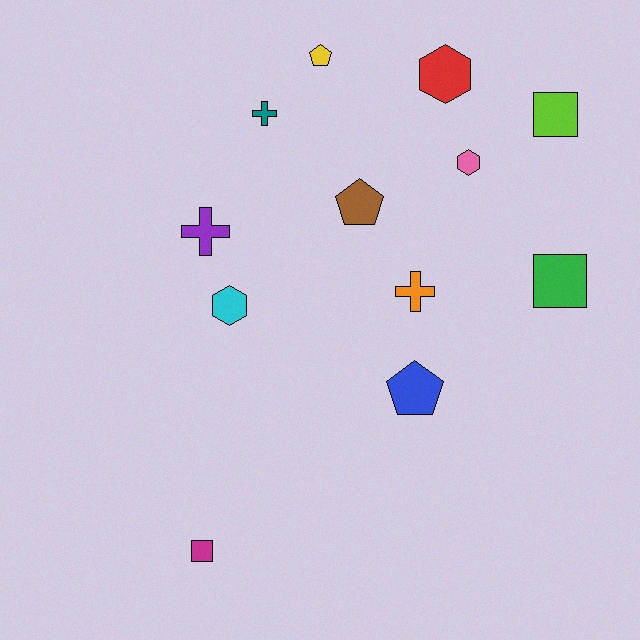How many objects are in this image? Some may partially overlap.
There are 12 objects.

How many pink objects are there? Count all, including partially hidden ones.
There is 1 pink object.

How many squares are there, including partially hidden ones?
There are 3 squares.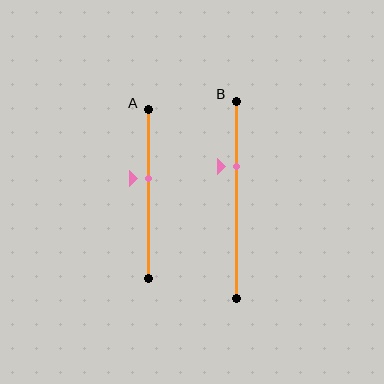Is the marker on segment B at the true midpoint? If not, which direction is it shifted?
No, the marker on segment B is shifted upward by about 17% of the segment length.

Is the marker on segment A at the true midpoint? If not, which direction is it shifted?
No, the marker on segment A is shifted upward by about 9% of the segment length.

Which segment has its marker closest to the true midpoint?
Segment A has its marker closest to the true midpoint.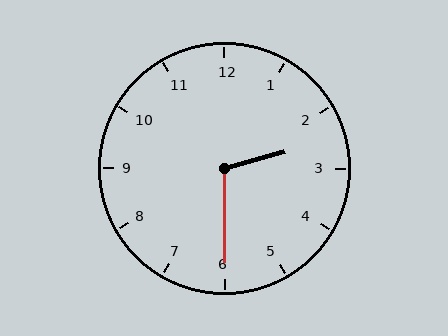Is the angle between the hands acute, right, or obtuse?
It is obtuse.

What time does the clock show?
2:30.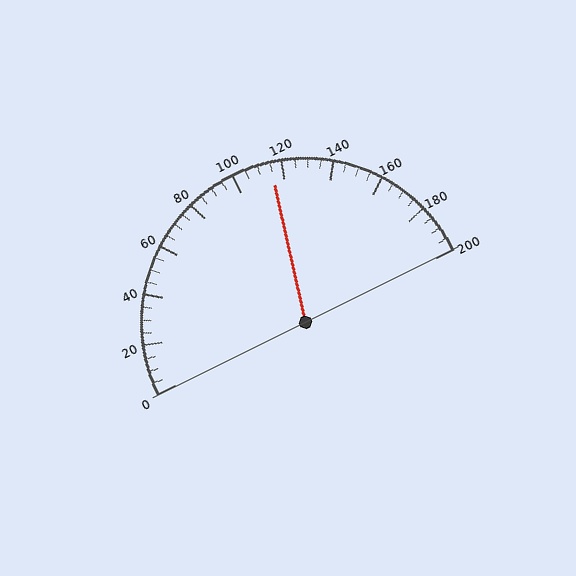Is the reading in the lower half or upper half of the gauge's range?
The reading is in the upper half of the range (0 to 200).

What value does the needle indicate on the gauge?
The needle indicates approximately 115.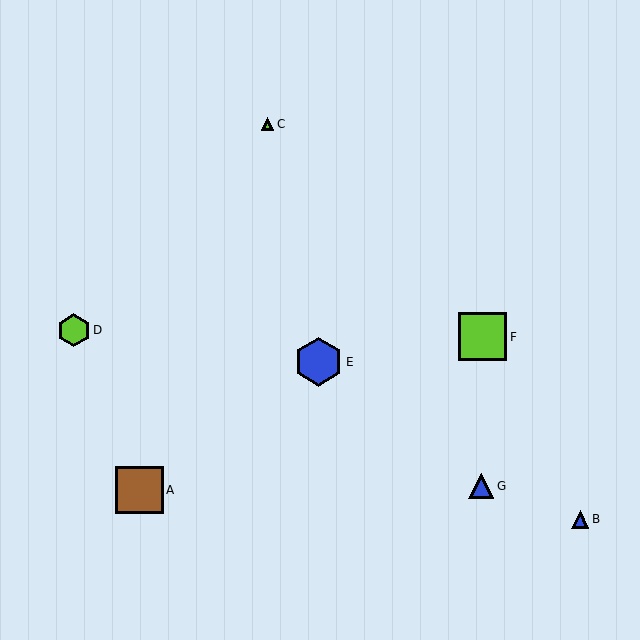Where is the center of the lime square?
The center of the lime square is at (482, 337).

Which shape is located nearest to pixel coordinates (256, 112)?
The lime triangle (labeled C) at (268, 124) is nearest to that location.